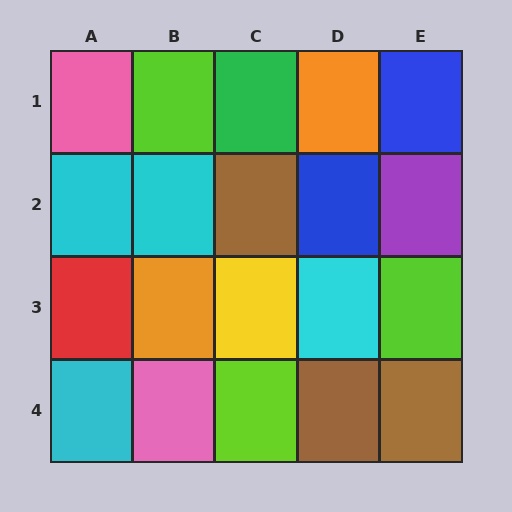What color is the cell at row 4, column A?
Cyan.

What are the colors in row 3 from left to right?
Red, orange, yellow, cyan, lime.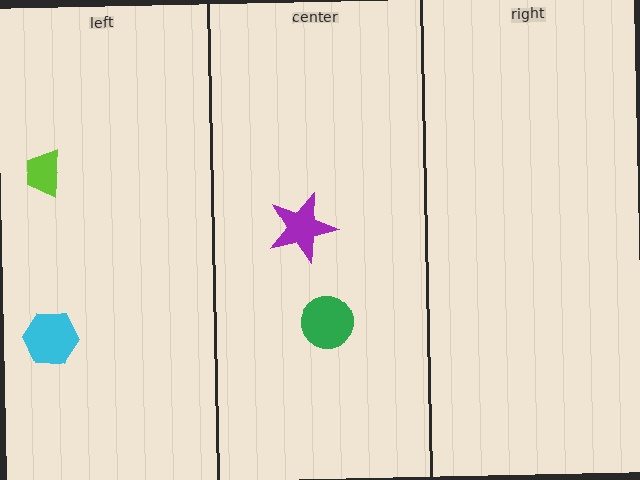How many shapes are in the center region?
2.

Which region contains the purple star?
The center region.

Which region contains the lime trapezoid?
The left region.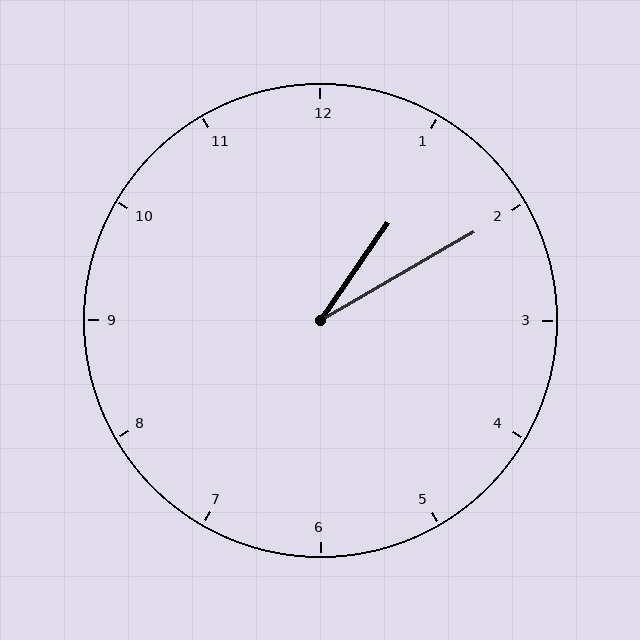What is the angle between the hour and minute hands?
Approximately 25 degrees.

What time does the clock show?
1:10.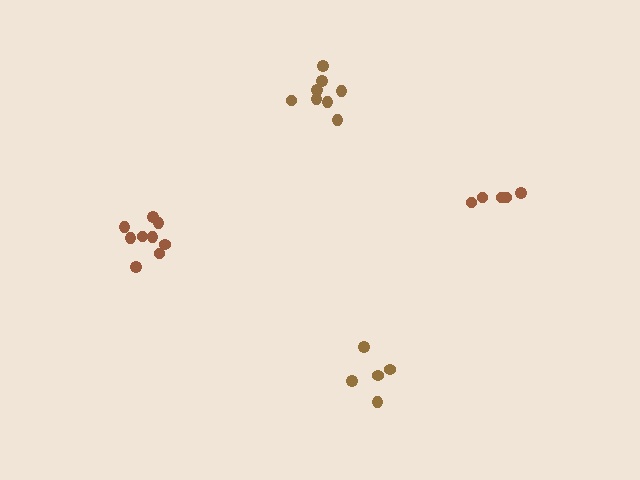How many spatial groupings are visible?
There are 4 spatial groupings.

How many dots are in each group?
Group 1: 5 dots, Group 2: 8 dots, Group 3: 5 dots, Group 4: 9 dots (27 total).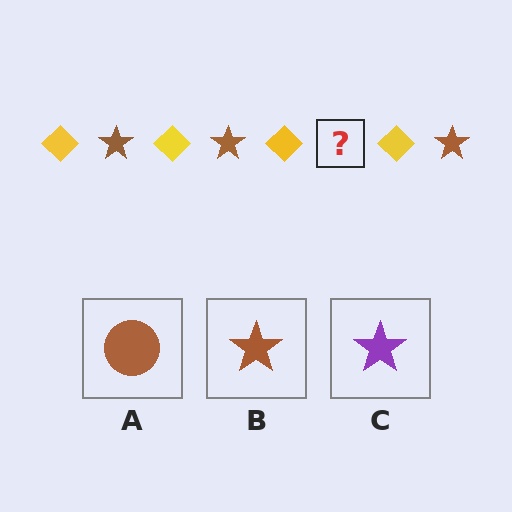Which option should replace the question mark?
Option B.